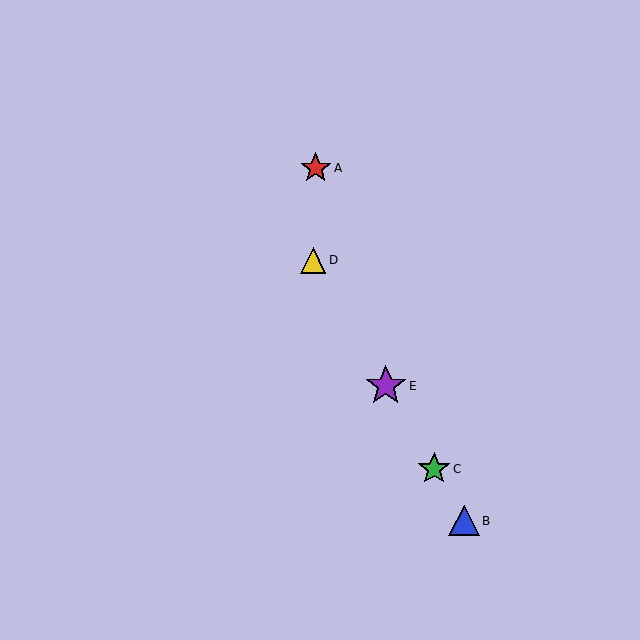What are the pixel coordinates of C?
Object C is at (434, 469).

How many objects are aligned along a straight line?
4 objects (B, C, D, E) are aligned along a straight line.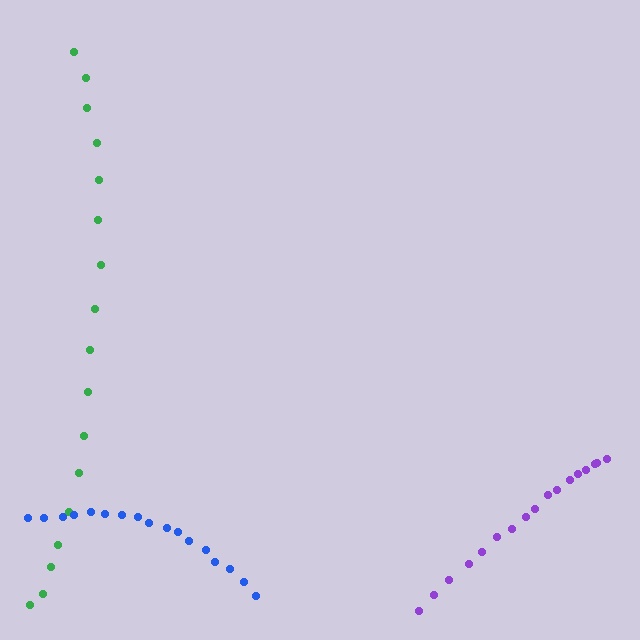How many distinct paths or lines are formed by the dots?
There are 3 distinct paths.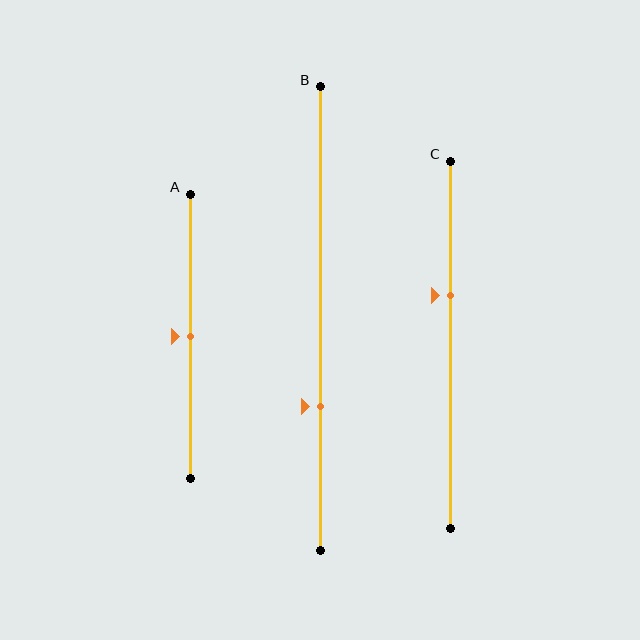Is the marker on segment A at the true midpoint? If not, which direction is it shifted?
Yes, the marker on segment A is at the true midpoint.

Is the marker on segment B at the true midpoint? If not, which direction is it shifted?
No, the marker on segment B is shifted downward by about 19% of the segment length.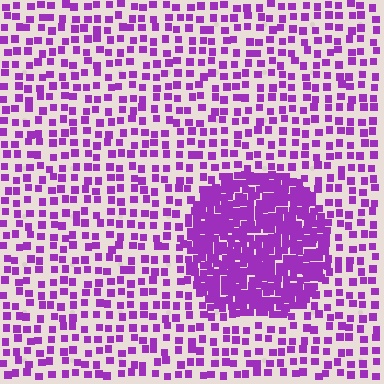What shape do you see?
I see a circle.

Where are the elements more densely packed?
The elements are more densely packed inside the circle boundary.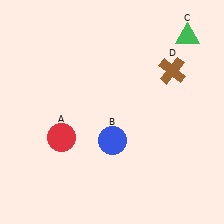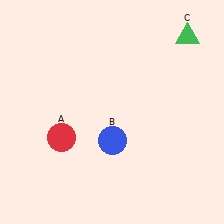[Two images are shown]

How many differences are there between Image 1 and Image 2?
There is 1 difference between the two images.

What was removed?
The brown cross (D) was removed in Image 2.